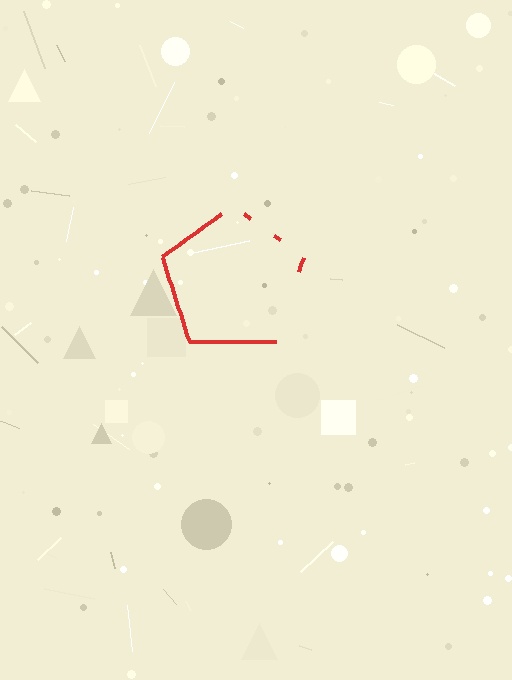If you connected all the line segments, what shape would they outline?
They would outline a pentagon.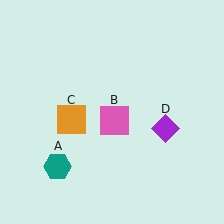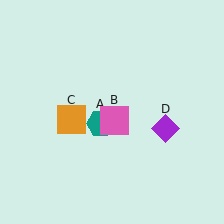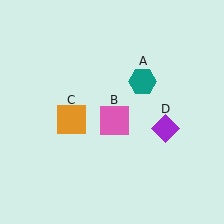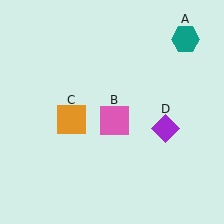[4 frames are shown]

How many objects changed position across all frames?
1 object changed position: teal hexagon (object A).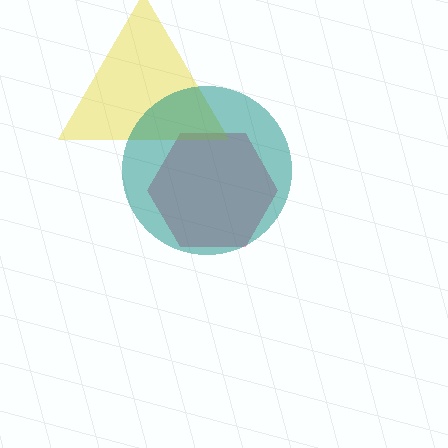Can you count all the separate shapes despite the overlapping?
Yes, there are 3 separate shapes.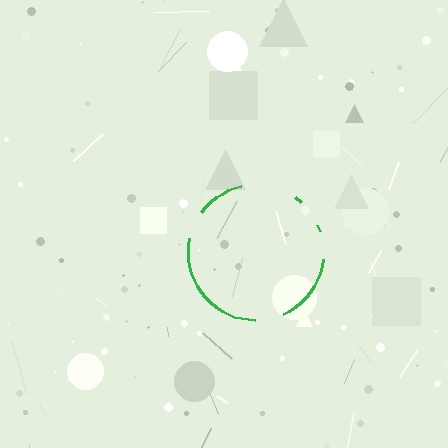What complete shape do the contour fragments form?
The contour fragments form a circle.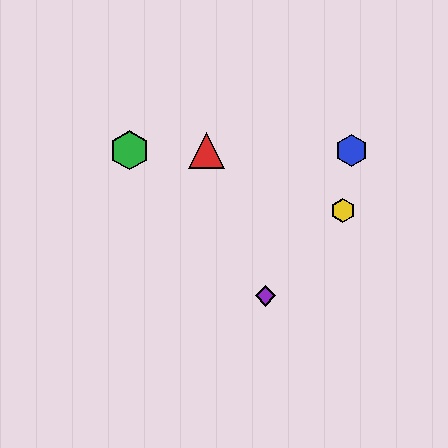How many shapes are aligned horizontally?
3 shapes (the red triangle, the blue hexagon, the green hexagon) are aligned horizontally.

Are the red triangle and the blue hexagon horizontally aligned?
Yes, both are at y≈150.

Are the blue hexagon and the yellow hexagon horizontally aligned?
No, the blue hexagon is at y≈150 and the yellow hexagon is at y≈211.